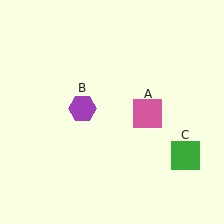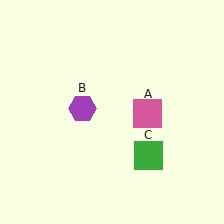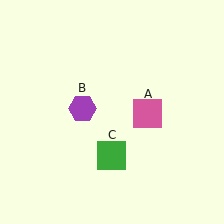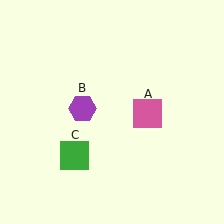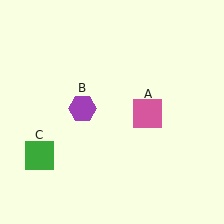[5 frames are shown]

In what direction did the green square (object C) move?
The green square (object C) moved left.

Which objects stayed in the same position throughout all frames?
Pink square (object A) and purple hexagon (object B) remained stationary.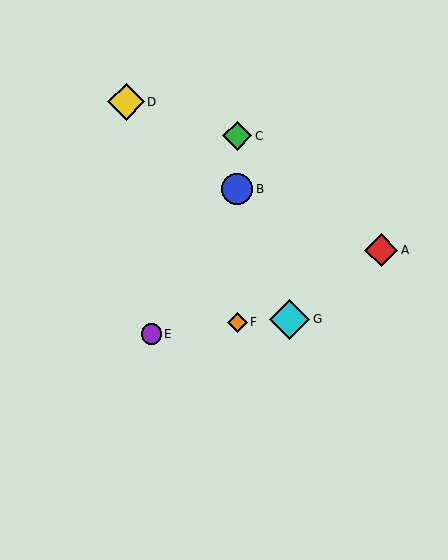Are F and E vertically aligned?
No, F is at x≈237 and E is at x≈151.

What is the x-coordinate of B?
Object B is at x≈237.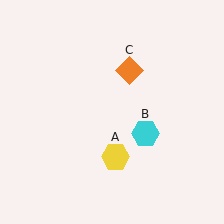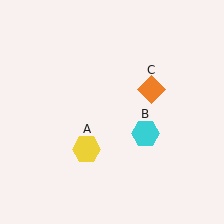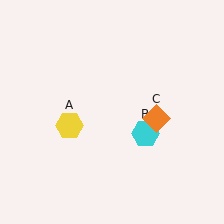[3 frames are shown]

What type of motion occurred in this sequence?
The yellow hexagon (object A), orange diamond (object C) rotated clockwise around the center of the scene.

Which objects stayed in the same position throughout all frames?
Cyan hexagon (object B) remained stationary.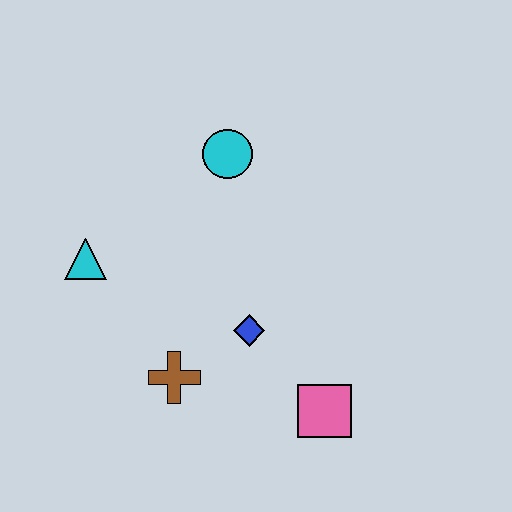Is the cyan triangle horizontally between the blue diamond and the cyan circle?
No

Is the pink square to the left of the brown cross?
No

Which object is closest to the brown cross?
The blue diamond is closest to the brown cross.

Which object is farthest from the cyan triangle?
The pink square is farthest from the cyan triangle.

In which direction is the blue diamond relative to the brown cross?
The blue diamond is to the right of the brown cross.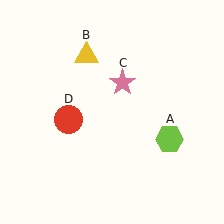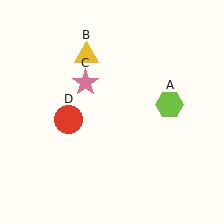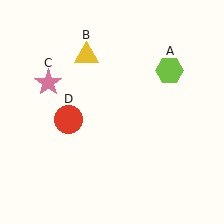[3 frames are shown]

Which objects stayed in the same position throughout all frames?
Yellow triangle (object B) and red circle (object D) remained stationary.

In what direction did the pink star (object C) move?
The pink star (object C) moved left.